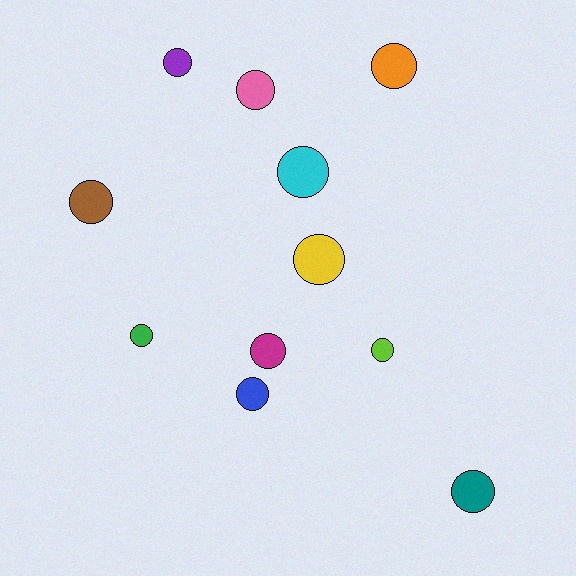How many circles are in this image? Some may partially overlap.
There are 11 circles.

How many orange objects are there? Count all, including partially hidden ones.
There is 1 orange object.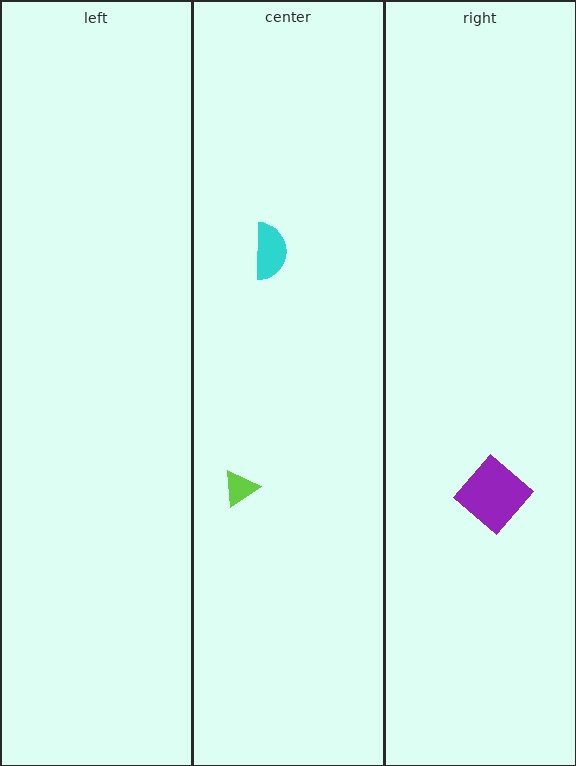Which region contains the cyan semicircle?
The center region.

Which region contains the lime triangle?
The center region.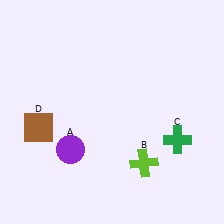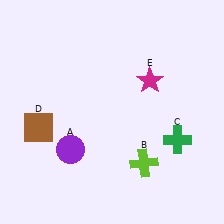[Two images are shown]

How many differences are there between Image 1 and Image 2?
There is 1 difference between the two images.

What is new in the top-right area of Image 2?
A magenta star (E) was added in the top-right area of Image 2.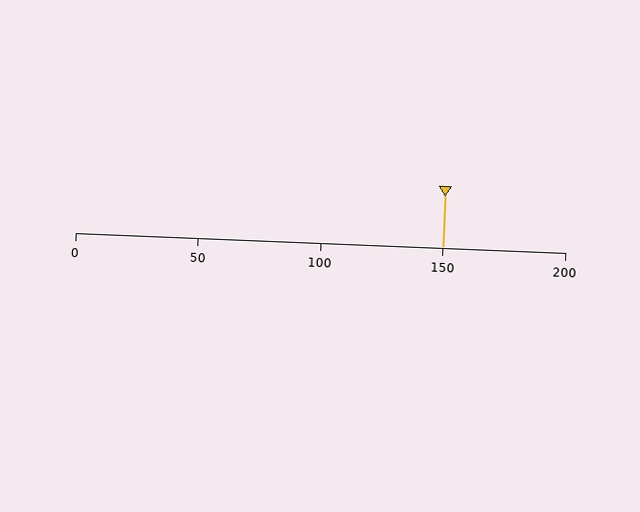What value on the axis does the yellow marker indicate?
The marker indicates approximately 150.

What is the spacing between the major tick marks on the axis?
The major ticks are spaced 50 apart.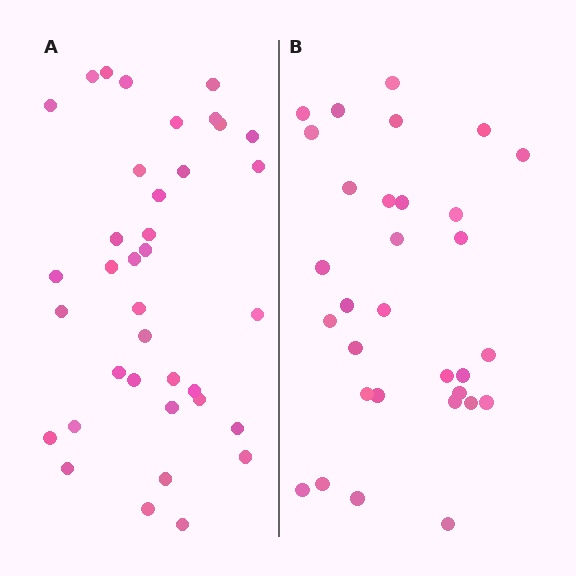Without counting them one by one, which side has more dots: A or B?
Region A (the left region) has more dots.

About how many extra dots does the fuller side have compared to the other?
Region A has about 6 more dots than region B.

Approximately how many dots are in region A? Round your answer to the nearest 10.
About 40 dots. (The exact count is 37, which rounds to 40.)